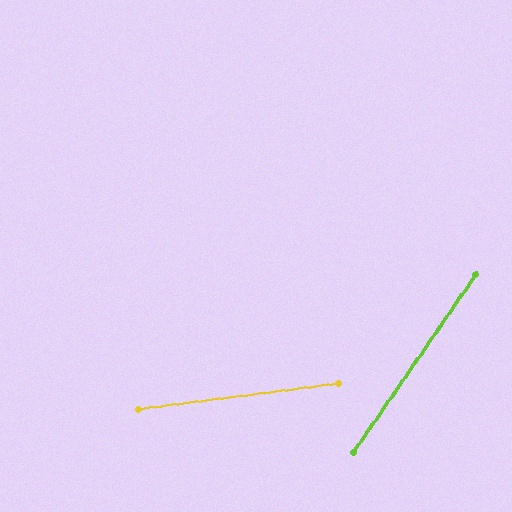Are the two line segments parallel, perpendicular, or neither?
Neither parallel nor perpendicular — they differ by about 48°.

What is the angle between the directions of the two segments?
Approximately 48 degrees.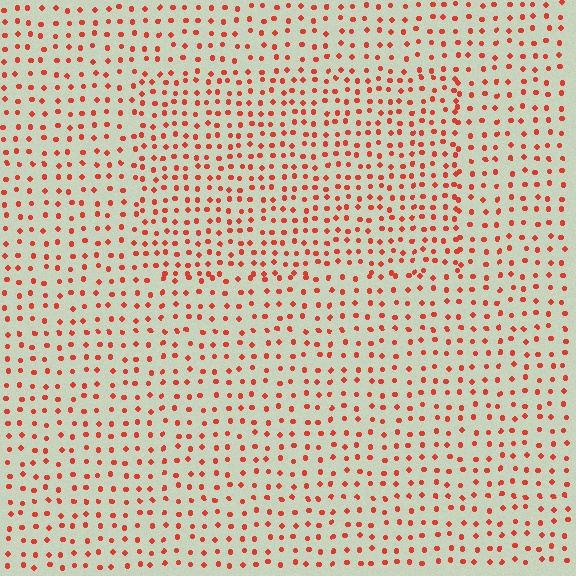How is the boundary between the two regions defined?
The boundary is defined by a change in element density (approximately 1.5x ratio). All elements are the same color, size, and shape.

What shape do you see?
I see a rectangle.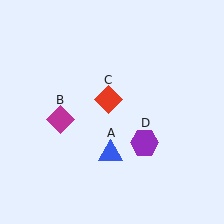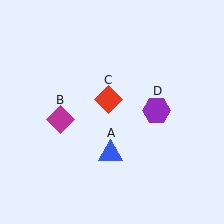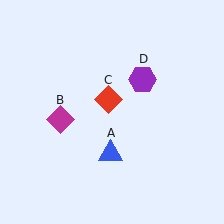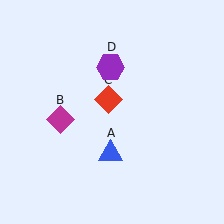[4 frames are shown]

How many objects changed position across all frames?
1 object changed position: purple hexagon (object D).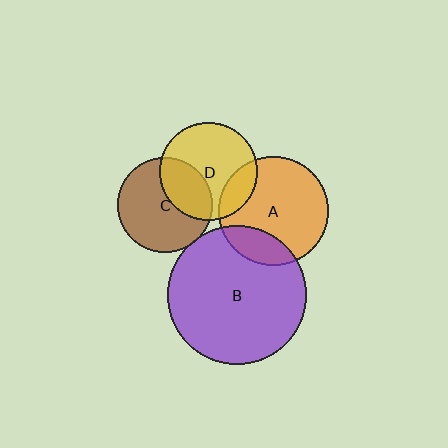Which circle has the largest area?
Circle B (purple).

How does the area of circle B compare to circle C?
Approximately 2.1 times.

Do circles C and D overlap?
Yes.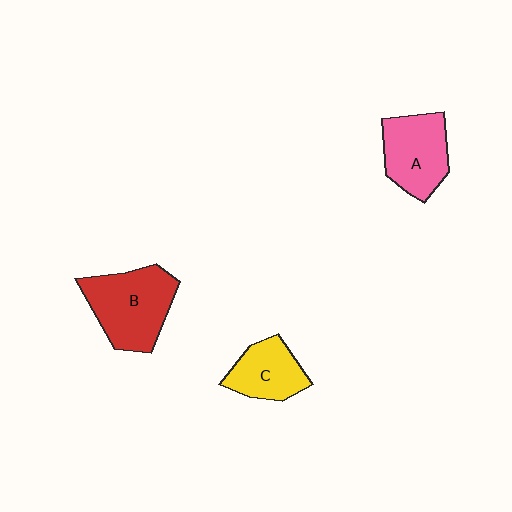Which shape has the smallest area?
Shape C (yellow).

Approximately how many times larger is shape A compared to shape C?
Approximately 1.3 times.